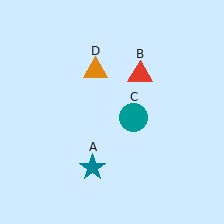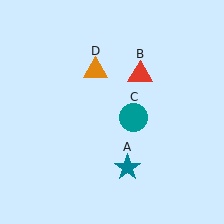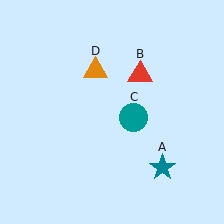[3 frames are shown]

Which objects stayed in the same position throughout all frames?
Red triangle (object B) and teal circle (object C) and orange triangle (object D) remained stationary.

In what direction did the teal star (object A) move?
The teal star (object A) moved right.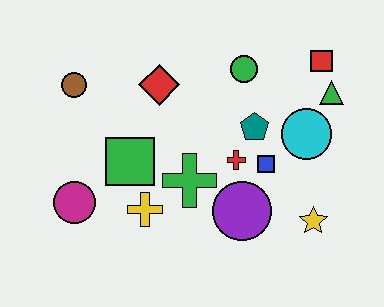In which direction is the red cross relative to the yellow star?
The red cross is to the left of the yellow star.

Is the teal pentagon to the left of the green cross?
No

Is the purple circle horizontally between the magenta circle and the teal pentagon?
Yes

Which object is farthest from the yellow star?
The brown circle is farthest from the yellow star.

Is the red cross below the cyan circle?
Yes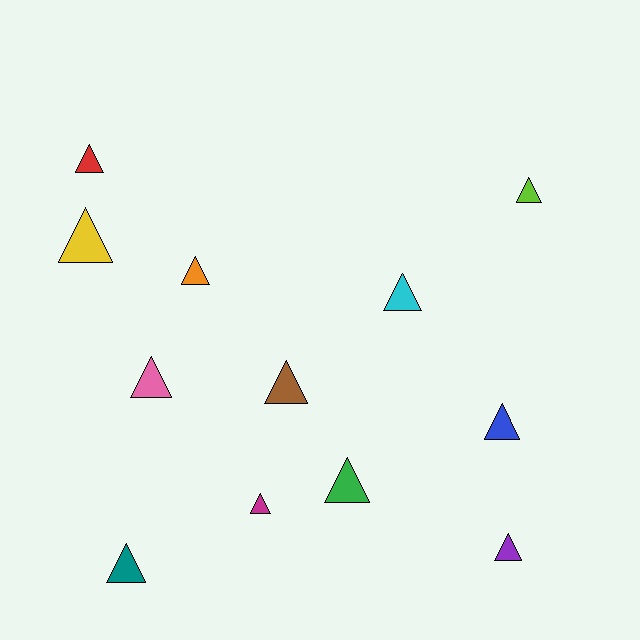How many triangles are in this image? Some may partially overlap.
There are 12 triangles.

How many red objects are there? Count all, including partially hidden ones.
There is 1 red object.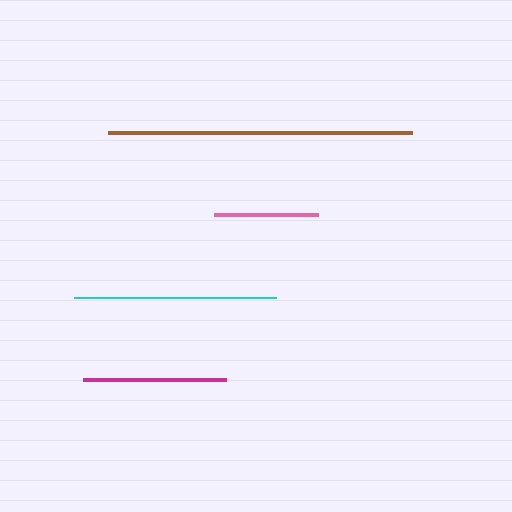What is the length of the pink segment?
The pink segment is approximately 104 pixels long.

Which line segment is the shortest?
The pink line is the shortest at approximately 104 pixels.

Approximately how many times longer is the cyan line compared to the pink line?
The cyan line is approximately 1.9 times the length of the pink line.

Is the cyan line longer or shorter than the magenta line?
The cyan line is longer than the magenta line.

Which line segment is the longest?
The brown line is the longest at approximately 304 pixels.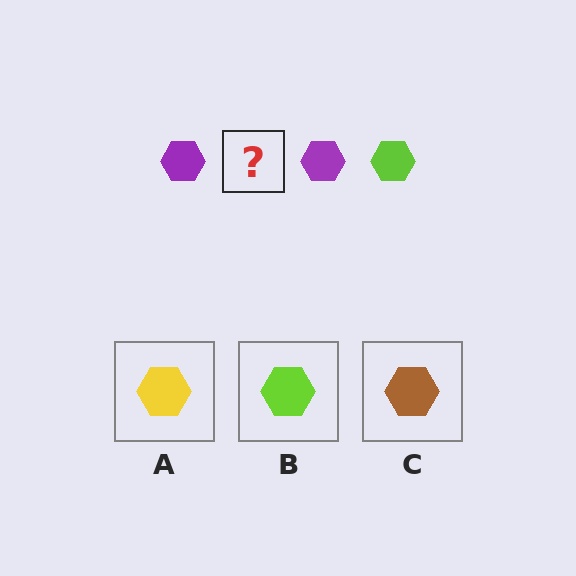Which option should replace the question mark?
Option B.